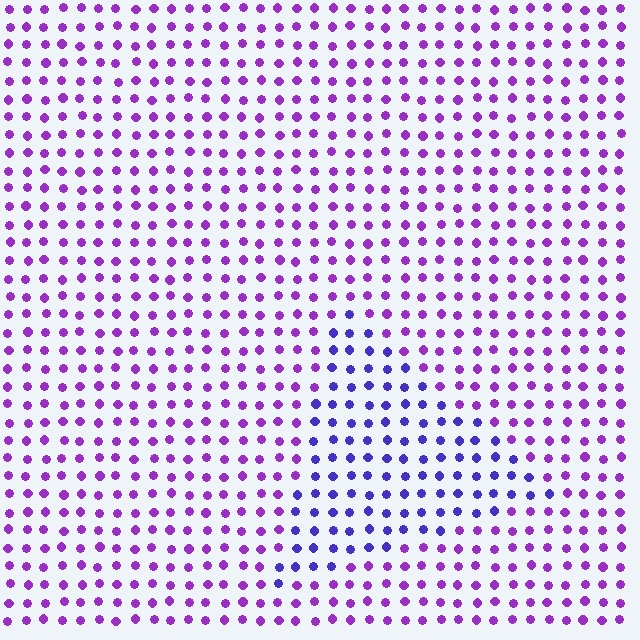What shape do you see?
I see a triangle.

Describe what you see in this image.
The image is filled with small purple elements in a uniform arrangement. A triangle-shaped region is visible where the elements are tinted to a slightly different hue, forming a subtle color boundary.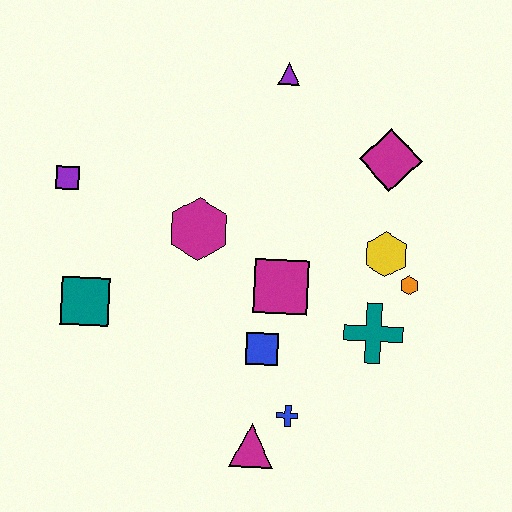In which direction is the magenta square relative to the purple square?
The magenta square is to the right of the purple square.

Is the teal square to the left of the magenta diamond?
Yes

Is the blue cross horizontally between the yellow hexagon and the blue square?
Yes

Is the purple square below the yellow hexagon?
No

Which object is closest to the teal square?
The purple square is closest to the teal square.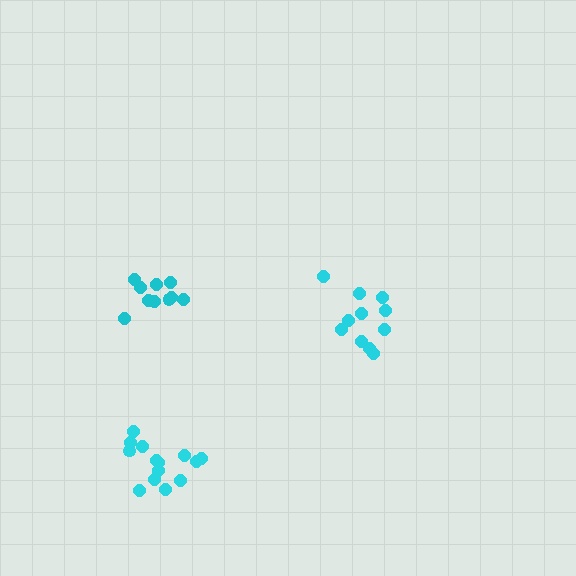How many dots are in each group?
Group 1: 10 dots, Group 2: 11 dots, Group 3: 14 dots (35 total).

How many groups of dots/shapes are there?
There are 3 groups.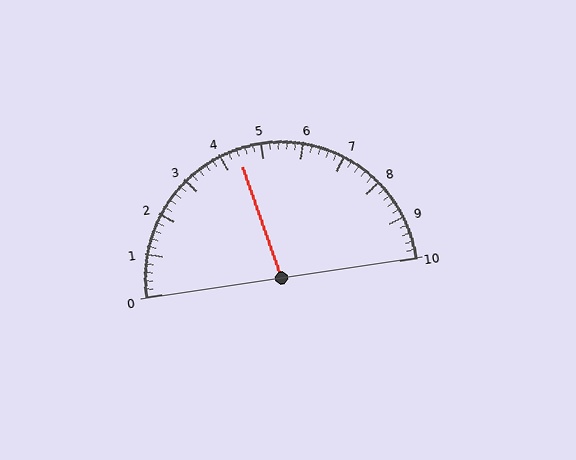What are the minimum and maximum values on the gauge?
The gauge ranges from 0 to 10.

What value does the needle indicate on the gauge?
The needle indicates approximately 4.4.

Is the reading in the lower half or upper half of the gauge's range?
The reading is in the lower half of the range (0 to 10).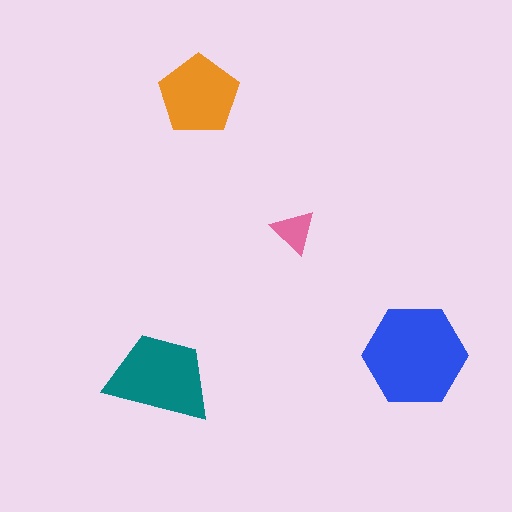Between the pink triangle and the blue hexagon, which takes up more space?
The blue hexagon.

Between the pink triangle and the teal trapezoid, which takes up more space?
The teal trapezoid.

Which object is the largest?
The blue hexagon.